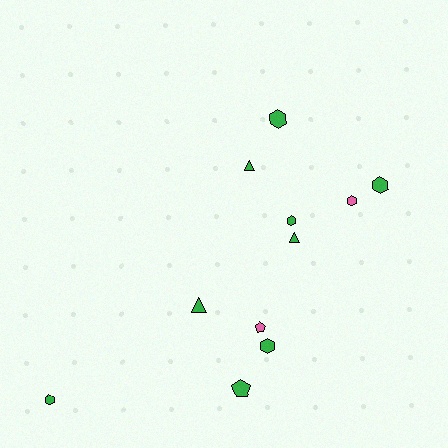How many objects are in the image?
There are 11 objects.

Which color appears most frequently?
Green, with 9 objects.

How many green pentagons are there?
There is 1 green pentagon.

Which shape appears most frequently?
Hexagon, with 6 objects.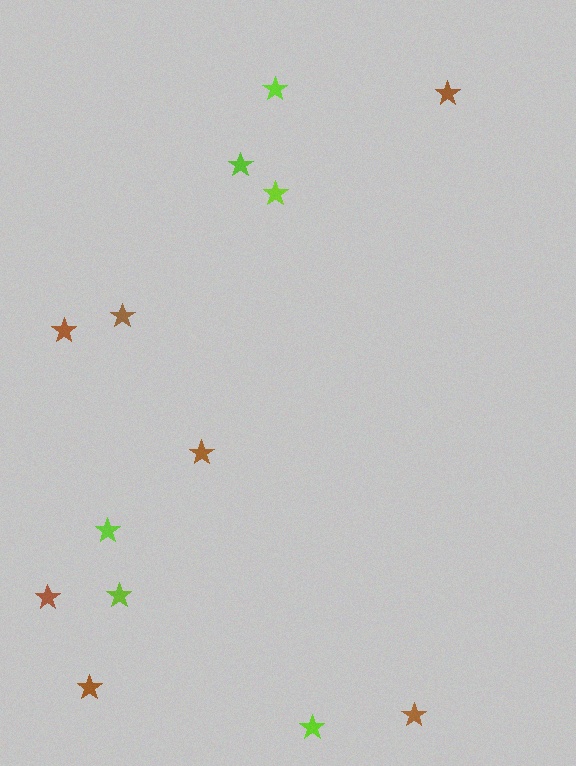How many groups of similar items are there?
There are 2 groups: one group of brown stars (7) and one group of lime stars (6).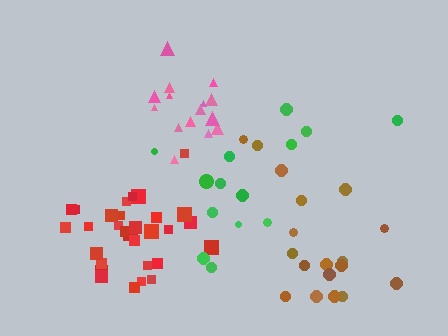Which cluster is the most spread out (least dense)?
Green.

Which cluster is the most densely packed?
Red.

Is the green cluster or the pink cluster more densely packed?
Pink.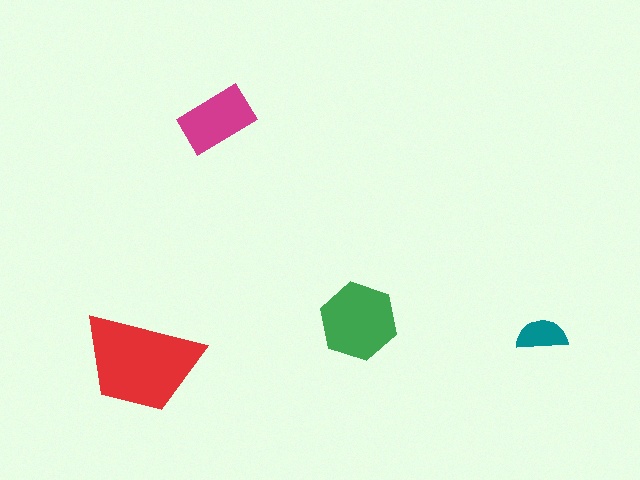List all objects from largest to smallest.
The red trapezoid, the green hexagon, the magenta rectangle, the teal semicircle.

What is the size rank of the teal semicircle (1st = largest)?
4th.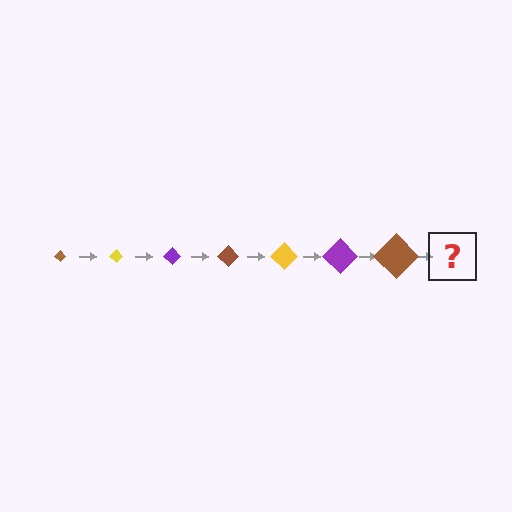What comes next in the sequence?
The next element should be a yellow diamond, larger than the previous one.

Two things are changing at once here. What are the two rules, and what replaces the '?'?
The two rules are that the diamond grows larger each step and the color cycles through brown, yellow, and purple. The '?' should be a yellow diamond, larger than the previous one.